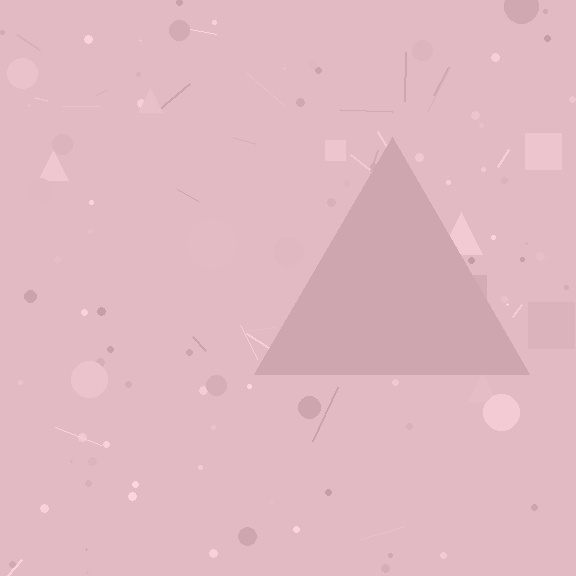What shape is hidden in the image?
A triangle is hidden in the image.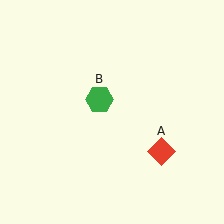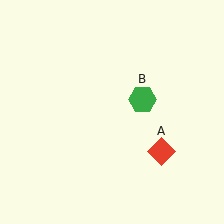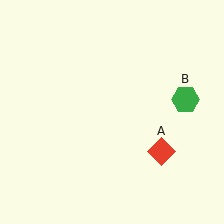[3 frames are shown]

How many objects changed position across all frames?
1 object changed position: green hexagon (object B).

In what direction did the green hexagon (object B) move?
The green hexagon (object B) moved right.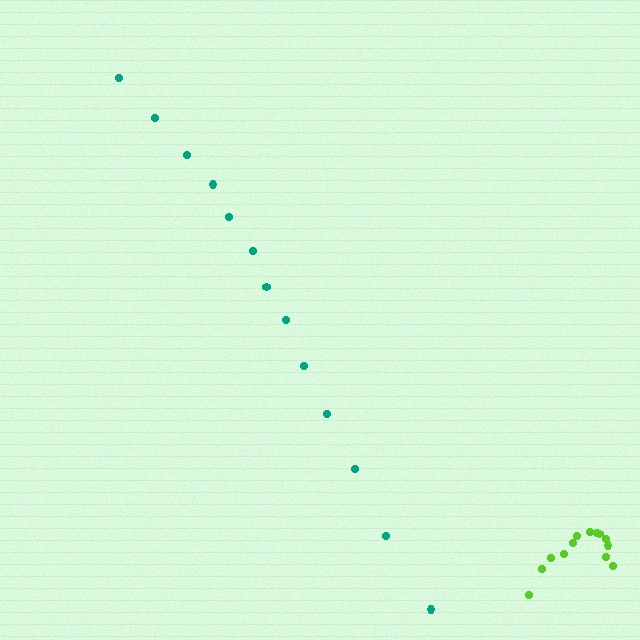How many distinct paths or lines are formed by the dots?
There are 2 distinct paths.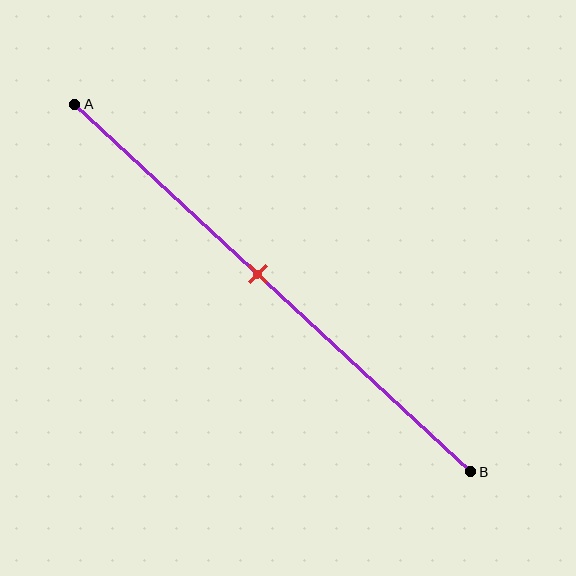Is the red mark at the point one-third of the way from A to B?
No, the mark is at about 45% from A, not at the 33% one-third point.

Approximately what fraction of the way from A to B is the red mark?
The red mark is approximately 45% of the way from A to B.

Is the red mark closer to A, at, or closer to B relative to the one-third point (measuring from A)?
The red mark is closer to point B than the one-third point of segment AB.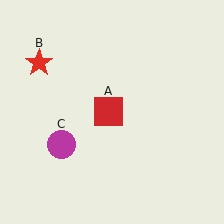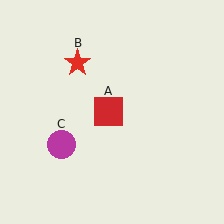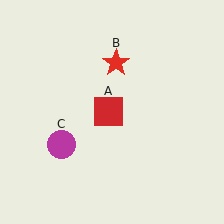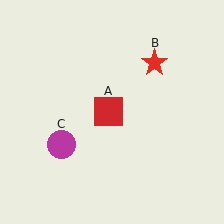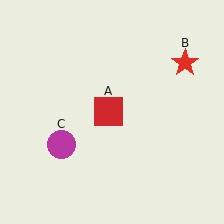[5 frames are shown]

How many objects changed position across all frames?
1 object changed position: red star (object B).